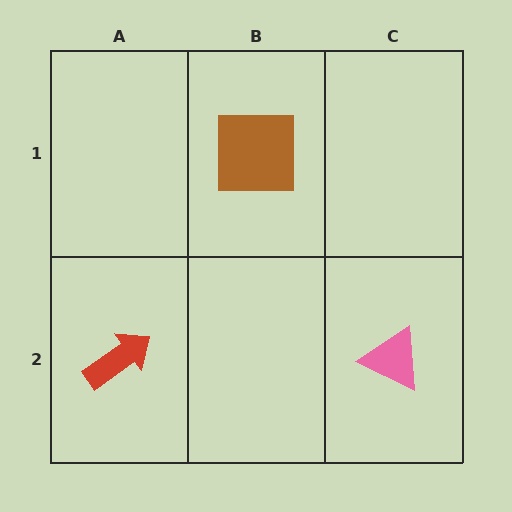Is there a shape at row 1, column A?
No, that cell is empty.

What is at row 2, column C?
A pink triangle.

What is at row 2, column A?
A red arrow.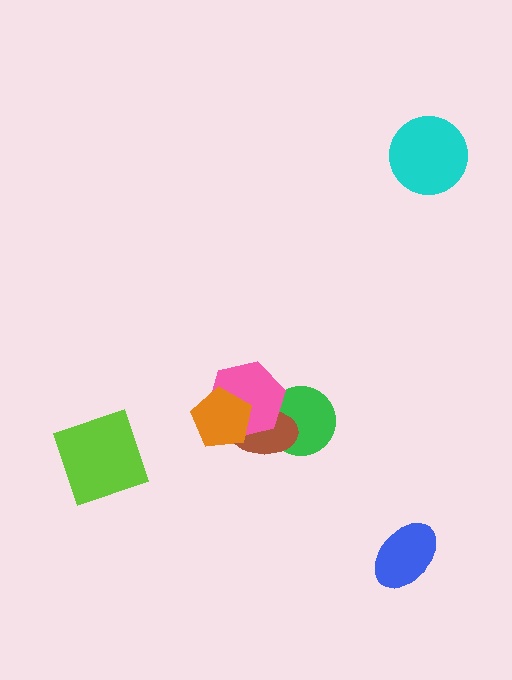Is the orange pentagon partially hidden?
No, no other shape covers it.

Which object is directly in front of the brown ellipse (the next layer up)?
The pink hexagon is directly in front of the brown ellipse.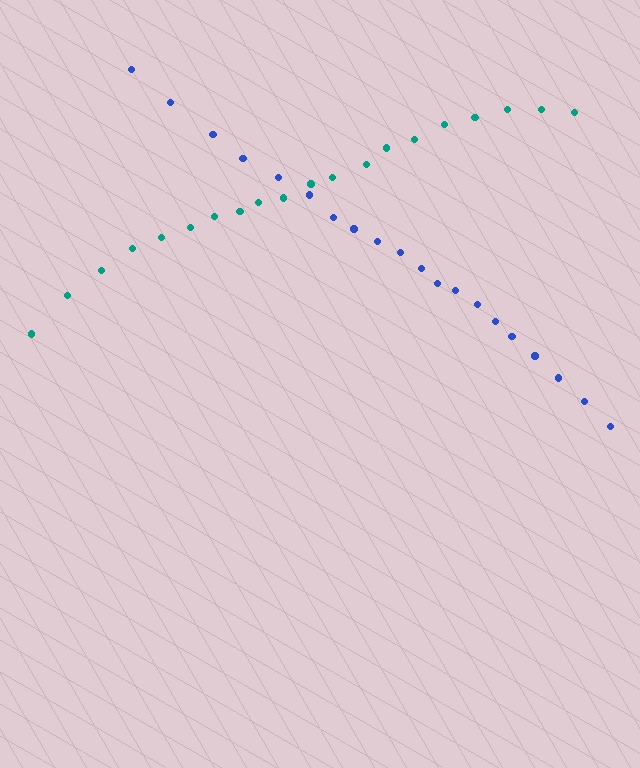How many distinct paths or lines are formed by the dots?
There are 2 distinct paths.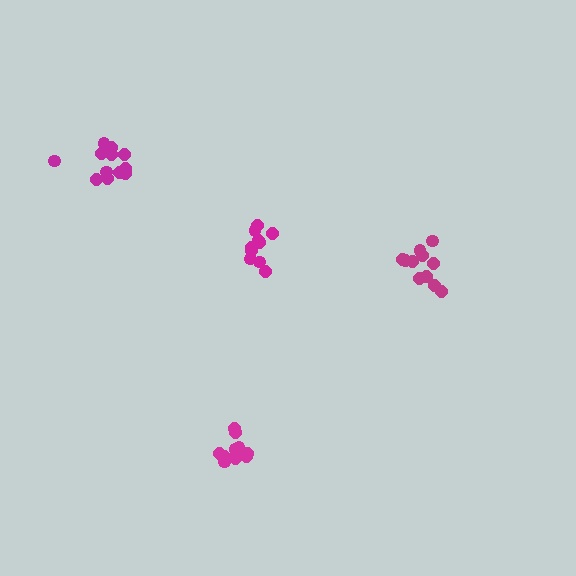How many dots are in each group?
Group 1: 12 dots, Group 2: 10 dots, Group 3: 11 dots, Group 4: 10 dots (43 total).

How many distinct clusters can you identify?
There are 4 distinct clusters.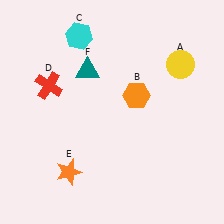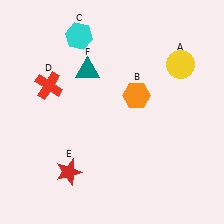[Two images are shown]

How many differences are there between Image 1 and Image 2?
There is 1 difference between the two images.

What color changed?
The star (E) changed from orange in Image 1 to red in Image 2.